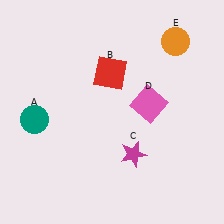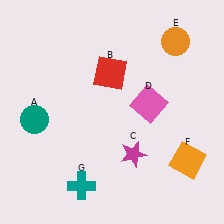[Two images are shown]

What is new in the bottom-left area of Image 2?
A teal cross (G) was added in the bottom-left area of Image 2.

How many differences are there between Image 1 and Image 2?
There are 2 differences between the two images.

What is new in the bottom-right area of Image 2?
An orange square (F) was added in the bottom-right area of Image 2.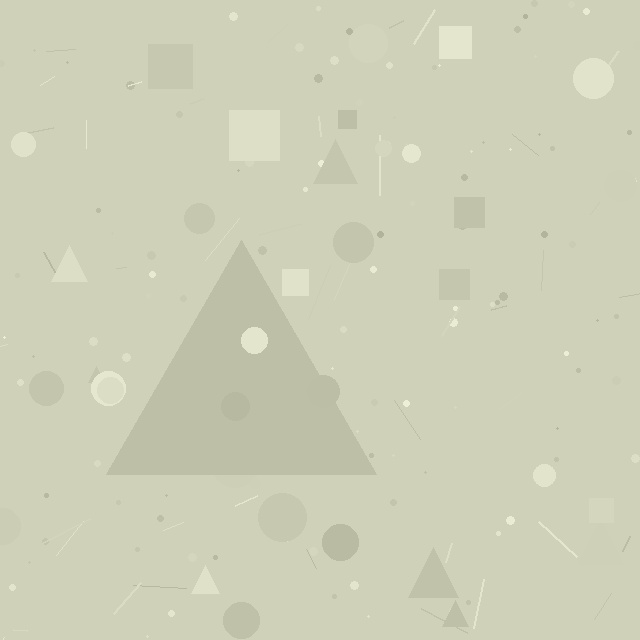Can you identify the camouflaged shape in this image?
The camouflaged shape is a triangle.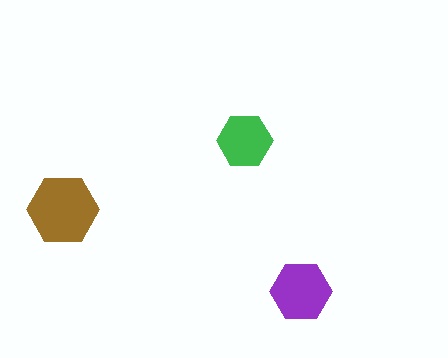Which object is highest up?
The green hexagon is topmost.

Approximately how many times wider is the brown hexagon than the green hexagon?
About 1.5 times wider.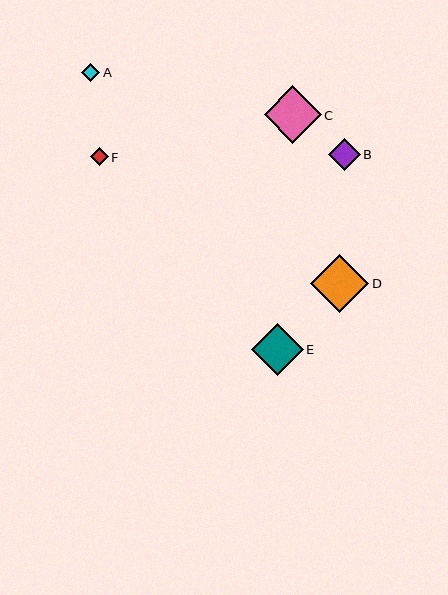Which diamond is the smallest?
Diamond F is the smallest with a size of approximately 18 pixels.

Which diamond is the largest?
Diamond D is the largest with a size of approximately 58 pixels.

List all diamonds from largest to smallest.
From largest to smallest: D, C, E, B, A, F.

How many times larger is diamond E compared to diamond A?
Diamond E is approximately 2.8 times the size of diamond A.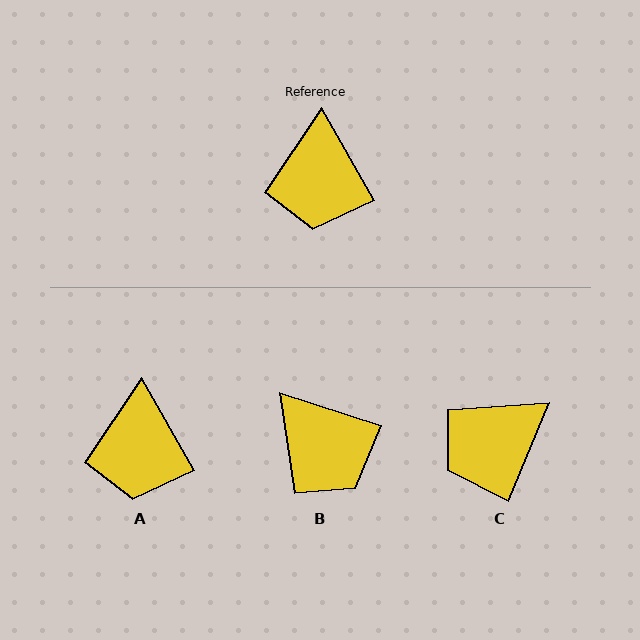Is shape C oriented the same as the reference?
No, it is off by about 53 degrees.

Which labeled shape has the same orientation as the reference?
A.